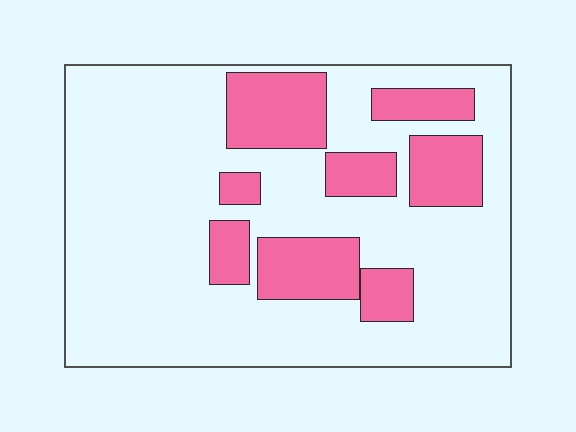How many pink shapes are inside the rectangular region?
8.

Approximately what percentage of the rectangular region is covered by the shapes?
Approximately 25%.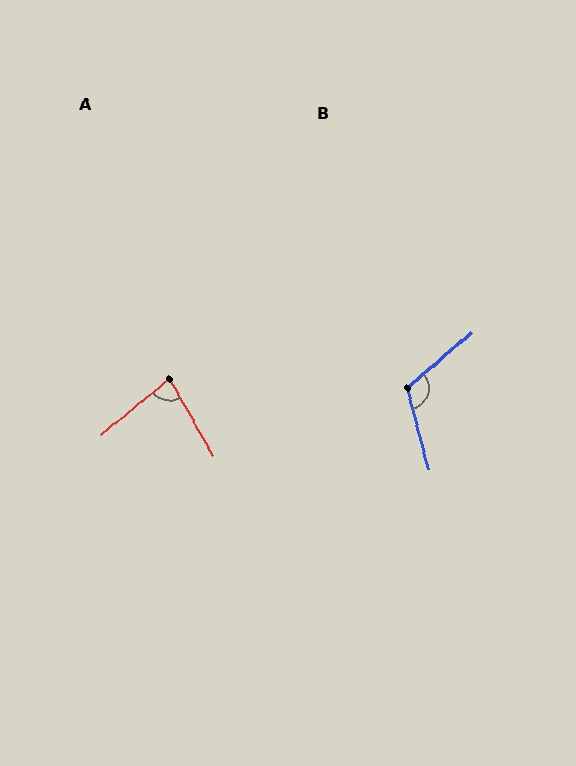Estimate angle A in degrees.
Approximately 80 degrees.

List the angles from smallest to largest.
A (80°), B (116°).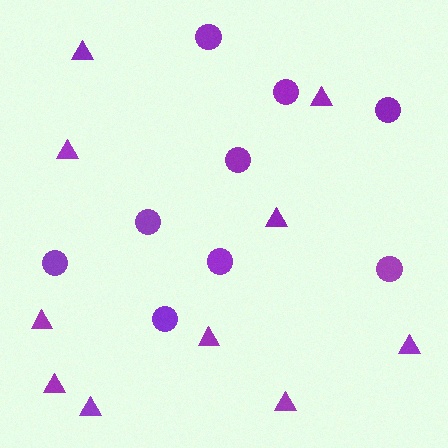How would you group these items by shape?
There are 2 groups: one group of circles (9) and one group of triangles (10).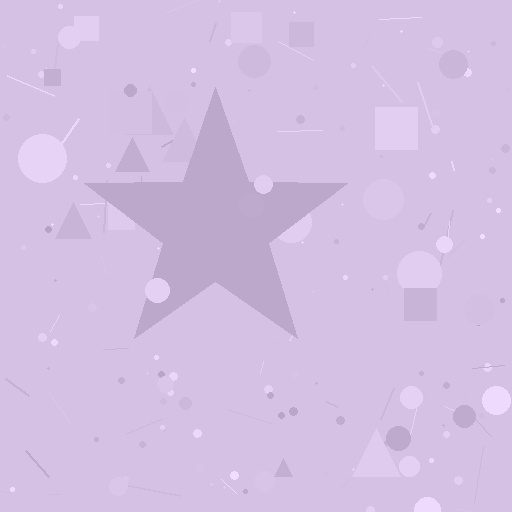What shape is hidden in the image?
A star is hidden in the image.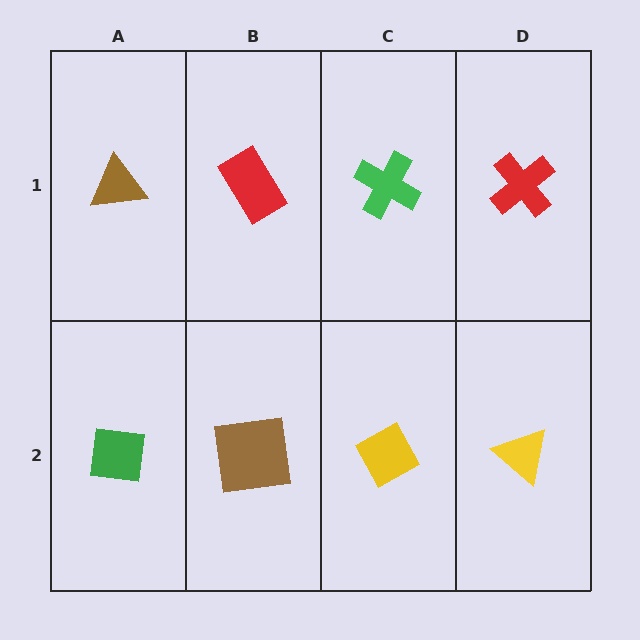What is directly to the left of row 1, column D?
A green cross.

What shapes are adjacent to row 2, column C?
A green cross (row 1, column C), a brown square (row 2, column B), a yellow triangle (row 2, column D).